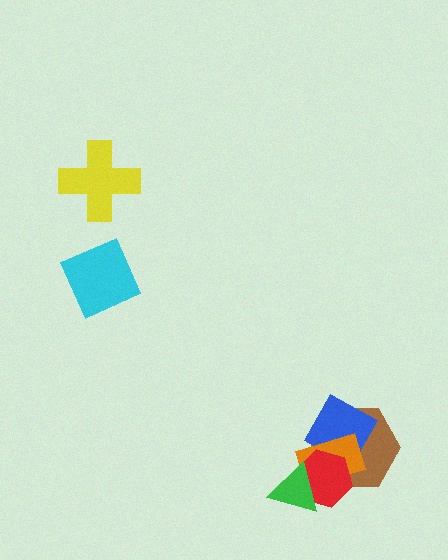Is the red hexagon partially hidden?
Yes, it is partially covered by another shape.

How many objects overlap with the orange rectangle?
4 objects overlap with the orange rectangle.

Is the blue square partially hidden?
Yes, it is partially covered by another shape.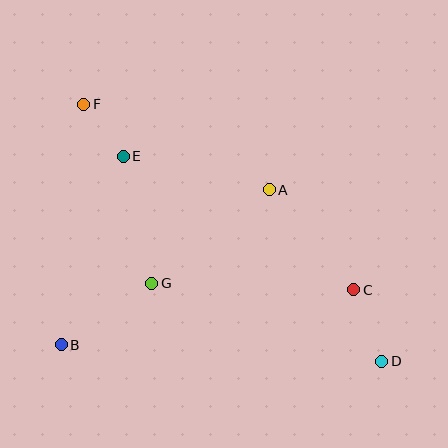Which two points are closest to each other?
Points E and F are closest to each other.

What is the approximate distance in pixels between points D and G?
The distance between D and G is approximately 243 pixels.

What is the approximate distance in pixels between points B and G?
The distance between B and G is approximately 109 pixels.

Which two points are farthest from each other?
Points D and F are farthest from each other.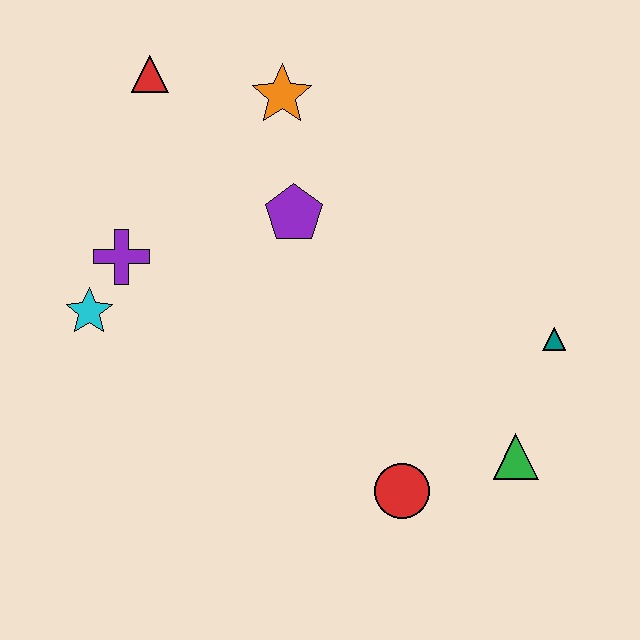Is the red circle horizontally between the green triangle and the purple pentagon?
Yes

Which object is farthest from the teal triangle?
The red triangle is farthest from the teal triangle.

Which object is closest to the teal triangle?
The green triangle is closest to the teal triangle.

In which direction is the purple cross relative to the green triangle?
The purple cross is to the left of the green triangle.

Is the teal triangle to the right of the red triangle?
Yes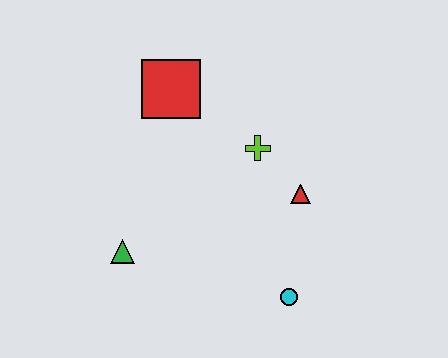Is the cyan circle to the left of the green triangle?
No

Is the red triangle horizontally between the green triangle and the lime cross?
No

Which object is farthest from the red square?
The cyan circle is farthest from the red square.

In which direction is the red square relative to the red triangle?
The red square is to the left of the red triangle.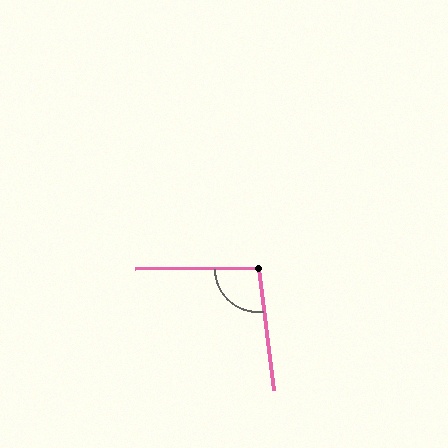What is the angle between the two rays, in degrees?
Approximately 97 degrees.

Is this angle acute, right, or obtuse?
It is obtuse.